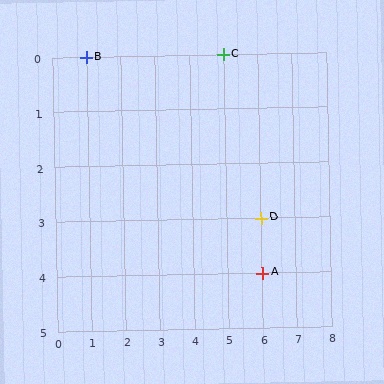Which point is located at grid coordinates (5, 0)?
Point C is at (5, 0).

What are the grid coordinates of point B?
Point B is at grid coordinates (1, 0).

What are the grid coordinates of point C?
Point C is at grid coordinates (5, 0).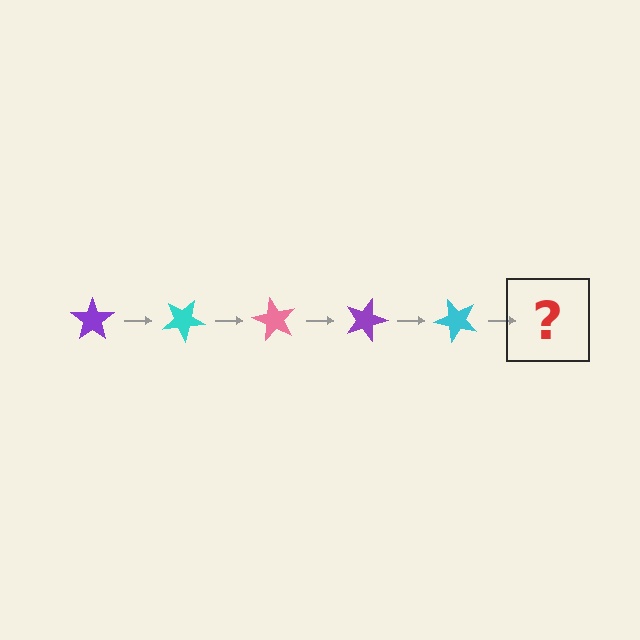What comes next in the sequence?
The next element should be a pink star, rotated 150 degrees from the start.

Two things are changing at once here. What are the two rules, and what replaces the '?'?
The two rules are that it rotates 30 degrees each step and the color cycles through purple, cyan, and pink. The '?' should be a pink star, rotated 150 degrees from the start.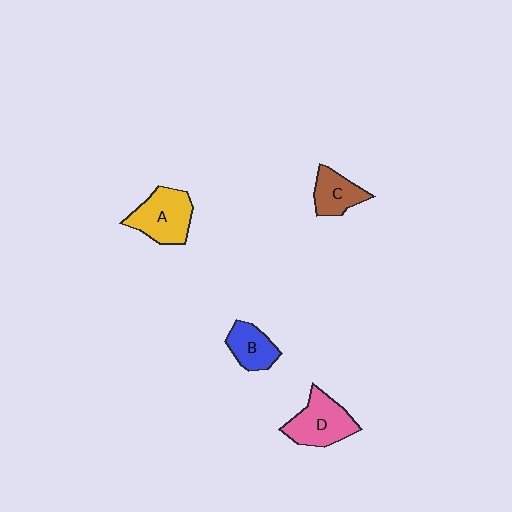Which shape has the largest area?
Shape A (yellow).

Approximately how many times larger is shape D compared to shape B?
Approximately 1.5 times.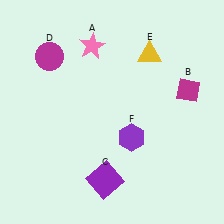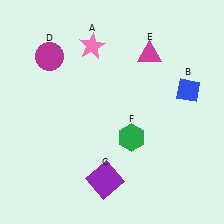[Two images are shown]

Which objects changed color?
B changed from magenta to blue. E changed from yellow to magenta. F changed from purple to green.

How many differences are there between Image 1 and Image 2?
There are 3 differences between the two images.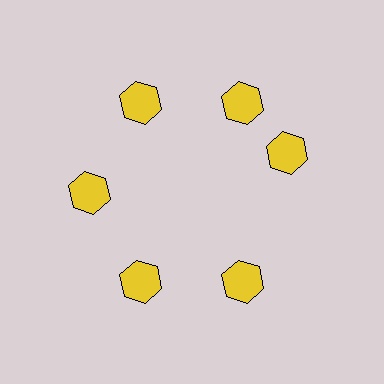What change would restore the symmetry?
The symmetry would be restored by rotating it back into even spacing with its neighbors so that all 6 hexagons sit at equal angles and equal distance from the center.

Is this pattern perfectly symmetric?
No. The 6 yellow hexagons are arranged in a ring, but one element near the 3 o'clock position is rotated out of alignment along the ring, breaking the 6-fold rotational symmetry.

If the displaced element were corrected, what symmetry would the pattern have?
It would have 6-fold rotational symmetry — the pattern would map onto itself every 60 degrees.